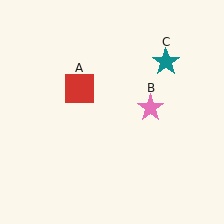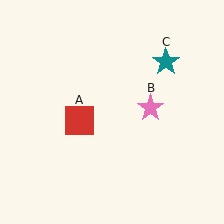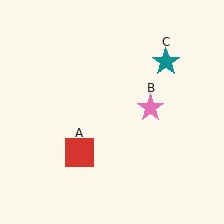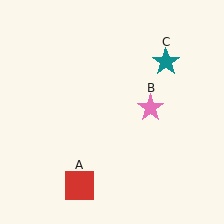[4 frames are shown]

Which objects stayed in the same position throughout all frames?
Pink star (object B) and teal star (object C) remained stationary.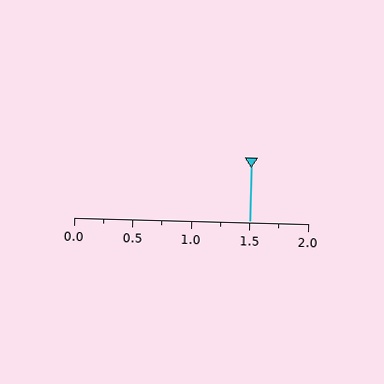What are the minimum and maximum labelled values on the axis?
The axis runs from 0.0 to 2.0.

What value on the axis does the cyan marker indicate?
The marker indicates approximately 1.5.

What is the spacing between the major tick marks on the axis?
The major ticks are spaced 0.5 apart.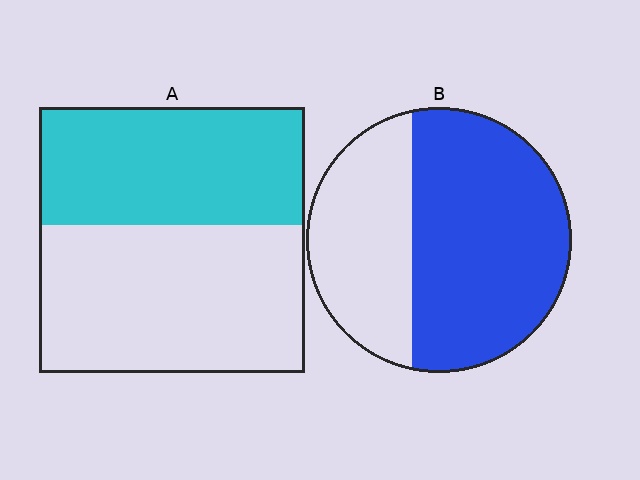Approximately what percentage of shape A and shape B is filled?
A is approximately 45% and B is approximately 65%.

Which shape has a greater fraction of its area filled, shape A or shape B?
Shape B.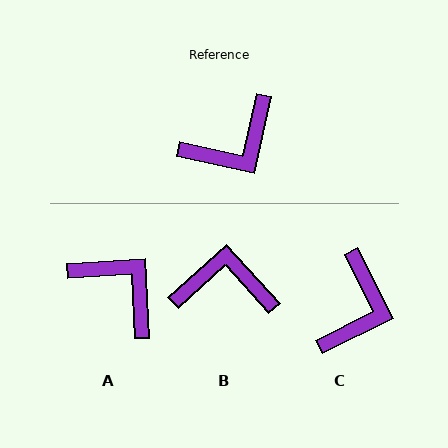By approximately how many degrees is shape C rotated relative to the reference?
Approximately 39 degrees counter-clockwise.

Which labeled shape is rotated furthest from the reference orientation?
B, about 145 degrees away.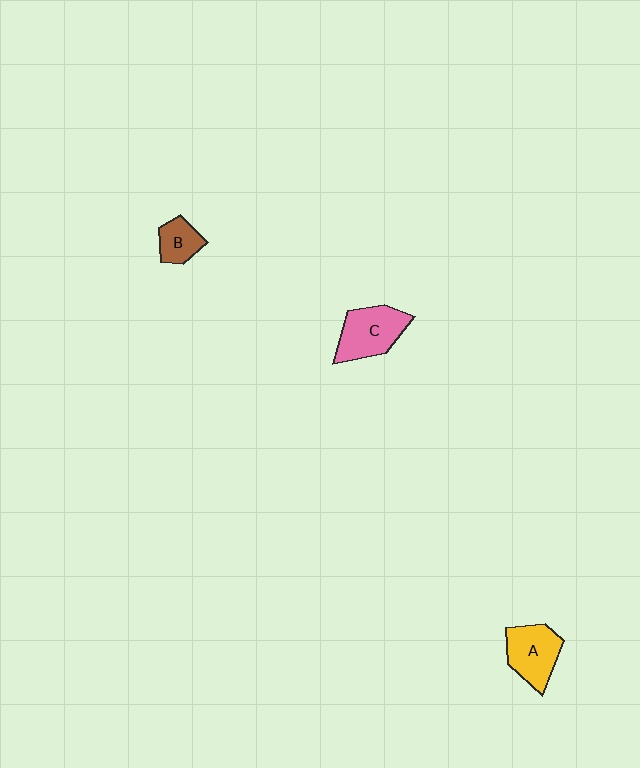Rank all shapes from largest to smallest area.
From largest to smallest: C (pink), A (yellow), B (brown).